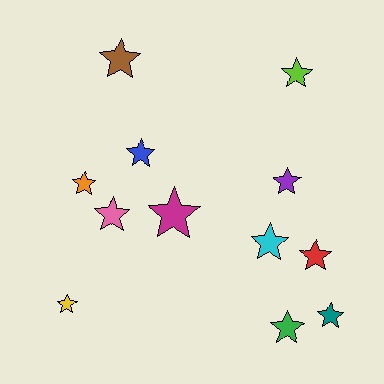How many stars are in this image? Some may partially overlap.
There are 12 stars.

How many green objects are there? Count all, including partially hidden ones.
There is 1 green object.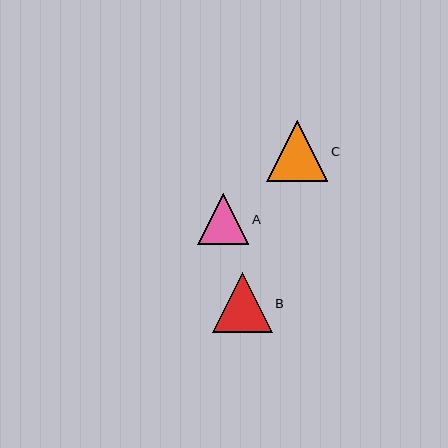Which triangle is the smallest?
Triangle A is the smallest with a size of approximately 51 pixels.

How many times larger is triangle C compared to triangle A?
Triangle C is approximately 1.2 times the size of triangle A.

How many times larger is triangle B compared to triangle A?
Triangle B is approximately 1.2 times the size of triangle A.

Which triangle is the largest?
Triangle C is the largest with a size of approximately 61 pixels.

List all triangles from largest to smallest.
From largest to smallest: C, B, A.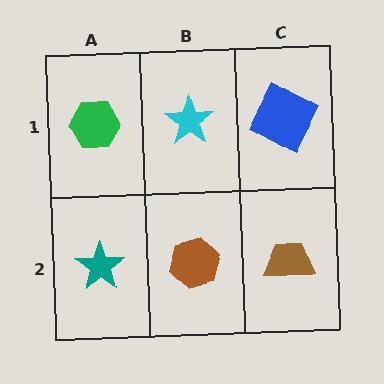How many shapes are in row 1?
3 shapes.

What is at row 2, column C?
A brown trapezoid.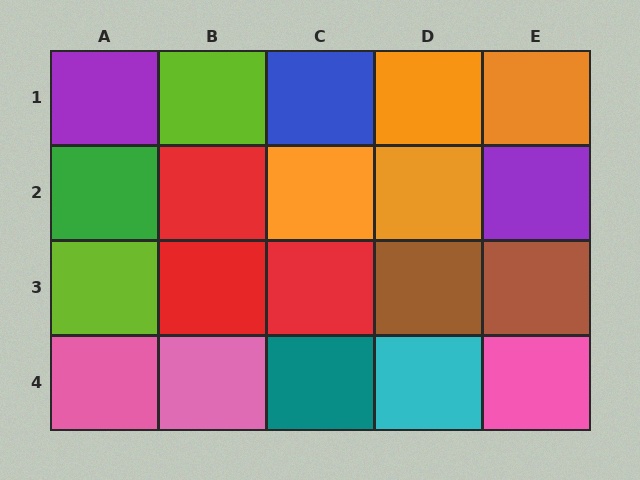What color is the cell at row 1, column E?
Orange.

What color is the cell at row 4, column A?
Pink.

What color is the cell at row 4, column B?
Pink.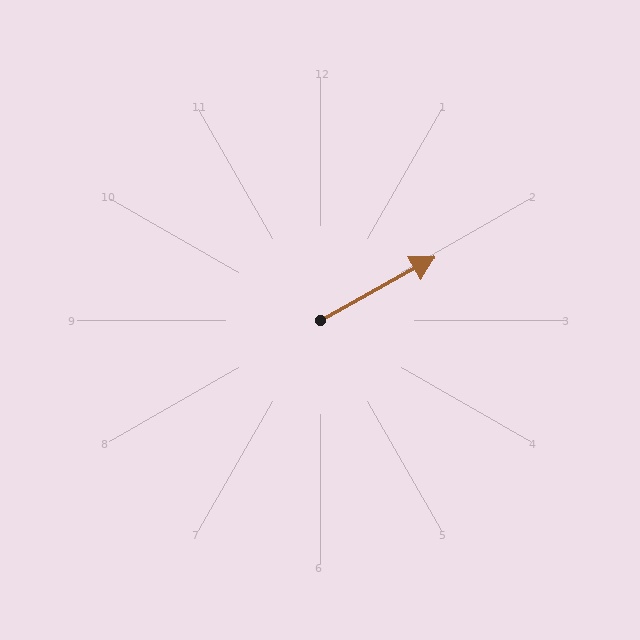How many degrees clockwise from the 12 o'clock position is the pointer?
Approximately 61 degrees.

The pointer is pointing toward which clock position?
Roughly 2 o'clock.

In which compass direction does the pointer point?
Northeast.